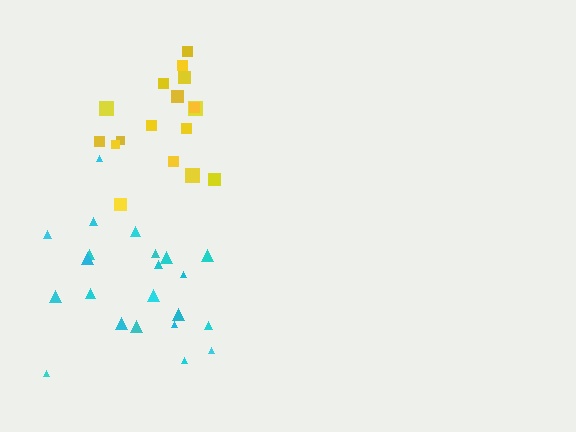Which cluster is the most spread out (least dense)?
Cyan.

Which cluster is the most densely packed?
Yellow.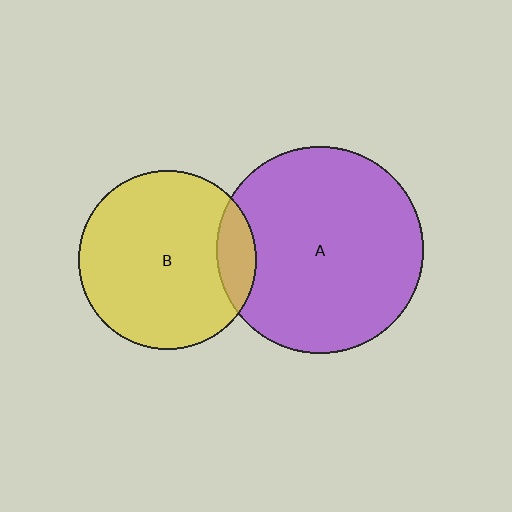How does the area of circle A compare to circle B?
Approximately 1.3 times.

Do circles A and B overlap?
Yes.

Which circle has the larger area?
Circle A (purple).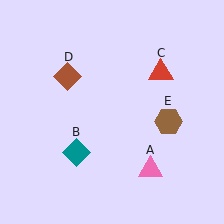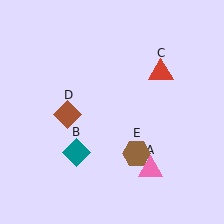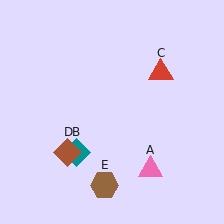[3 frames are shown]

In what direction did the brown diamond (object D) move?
The brown diamond (object D) moved down.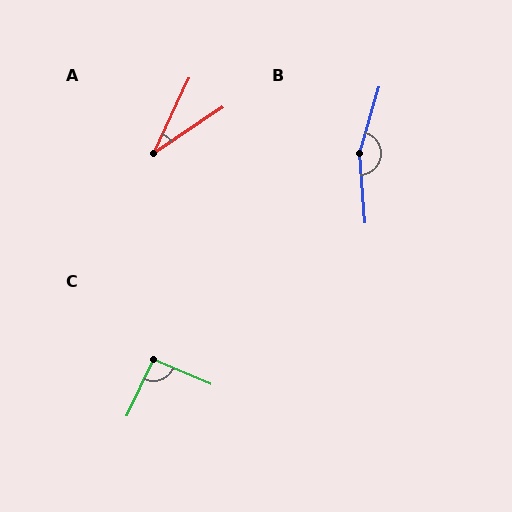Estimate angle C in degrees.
Approximately 91 degrees.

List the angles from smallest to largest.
A (31°), C (91°), B (160°).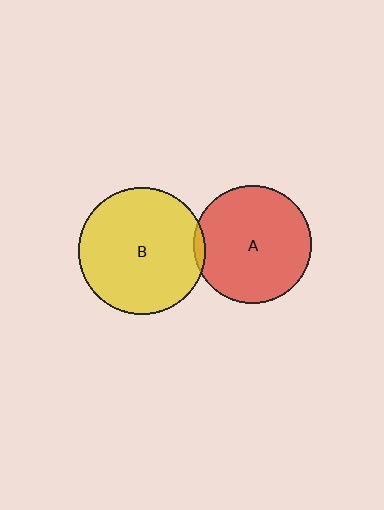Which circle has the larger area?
Circle B (yellow).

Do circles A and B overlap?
Yes.